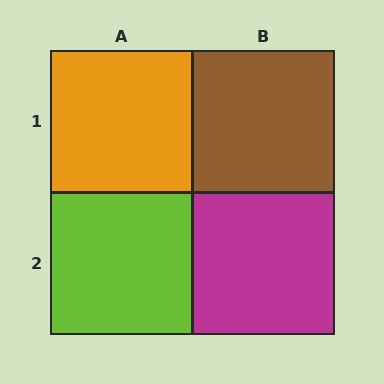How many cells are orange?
1 cell is orange.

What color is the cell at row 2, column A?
Lime.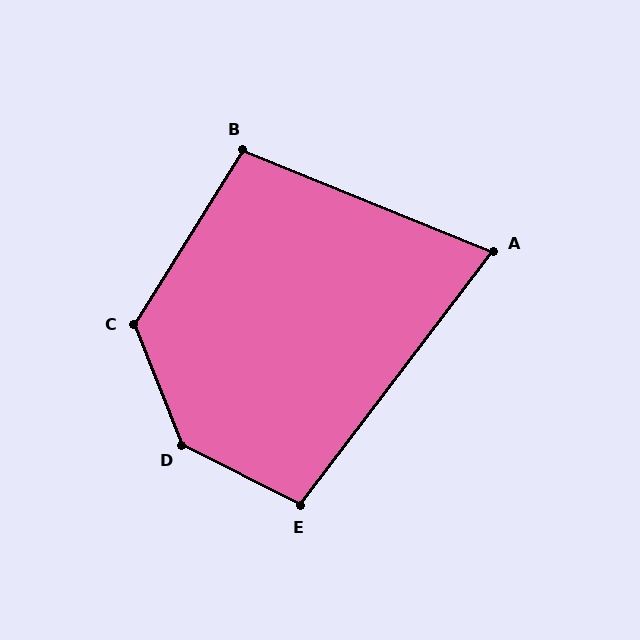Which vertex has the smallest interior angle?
A, at approximately 75 degrees.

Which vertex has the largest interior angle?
D, at approximately 139 degrees.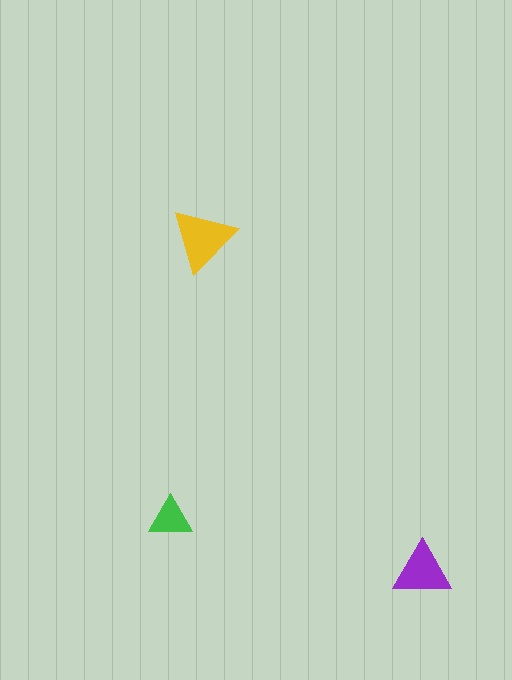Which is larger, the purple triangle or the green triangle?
The purple one.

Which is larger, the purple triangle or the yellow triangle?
The yellow one.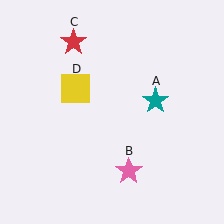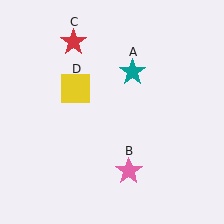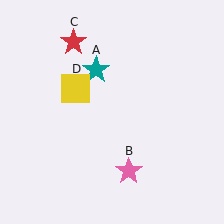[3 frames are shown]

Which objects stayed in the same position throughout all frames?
Pink star (object B) and red star (object C) and yellow square (object D) remained stationary.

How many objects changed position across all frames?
1 object changed position: teal star (object A).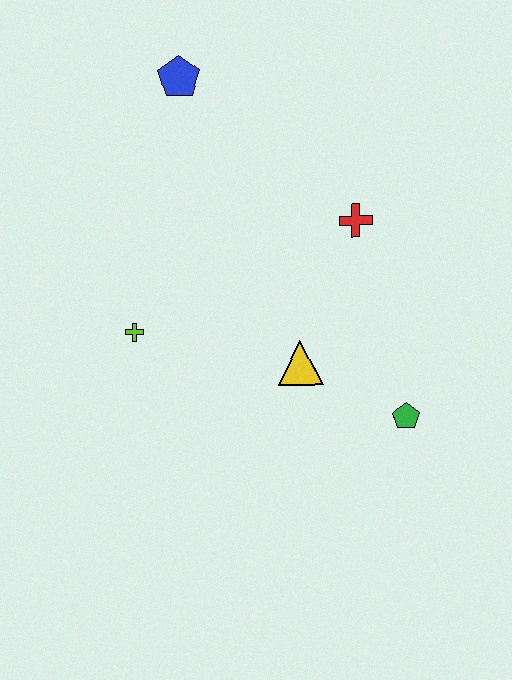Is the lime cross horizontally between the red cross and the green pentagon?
No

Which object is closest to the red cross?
The yellow triangle is closest to the red cross.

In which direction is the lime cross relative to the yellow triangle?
The lime cross is to the left of the yellow triangle.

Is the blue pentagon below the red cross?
No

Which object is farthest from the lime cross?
The green pentagon is farthest from the lime cross.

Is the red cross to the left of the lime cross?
No